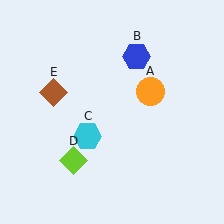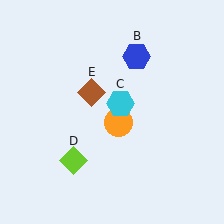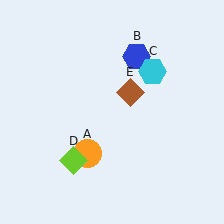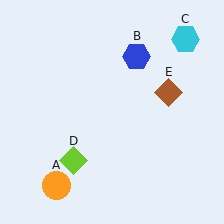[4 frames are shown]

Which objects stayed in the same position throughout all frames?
Blue hexagon (object B) and lime diamond (object D) remained stationary.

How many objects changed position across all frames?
3 objects changed position: orange circle (object A), cyan hexagon (object C), brown diamond (object E).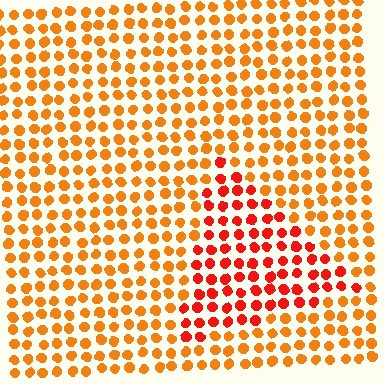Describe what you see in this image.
The image is filled with small orange elements in a uniform arrangement. A triangle-shaped region is visible where the elements are tinted to a slightly different hue, forming a subtle color boundary.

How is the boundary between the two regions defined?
The boundary is defined purely by a slight shift in hue (about 30 degrees). Spacing, size, and orientation are identical on both sides.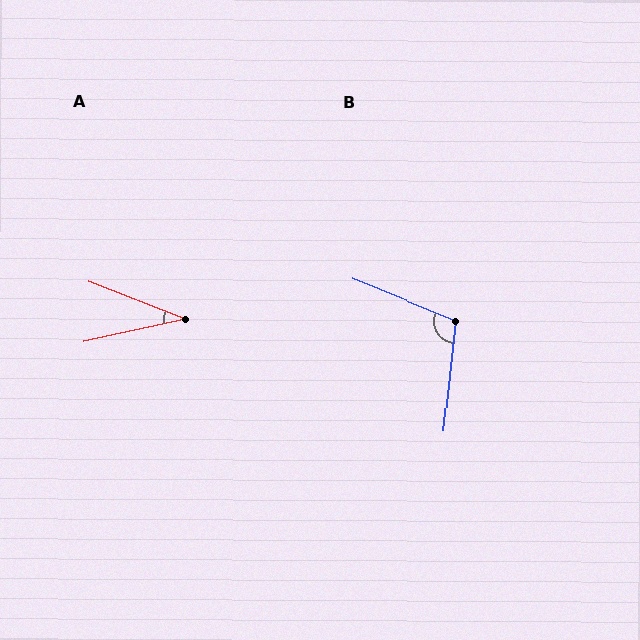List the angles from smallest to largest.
A (34°), B (106°).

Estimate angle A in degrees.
Approximately 34 degrees.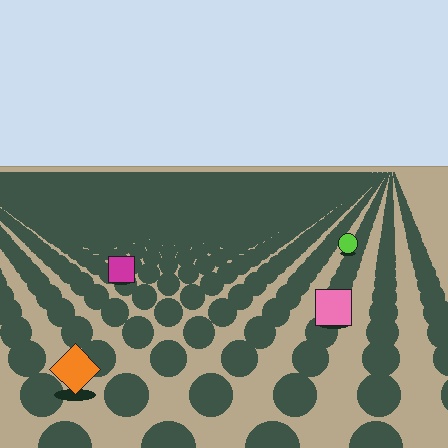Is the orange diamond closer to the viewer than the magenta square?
Yes. The orange diamond is closer — you can tell from the texture gradient: the ground texture is coarser near it.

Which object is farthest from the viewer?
The lime circle is farthest from the viewer. It appears smaller and the ground texture around it is denser.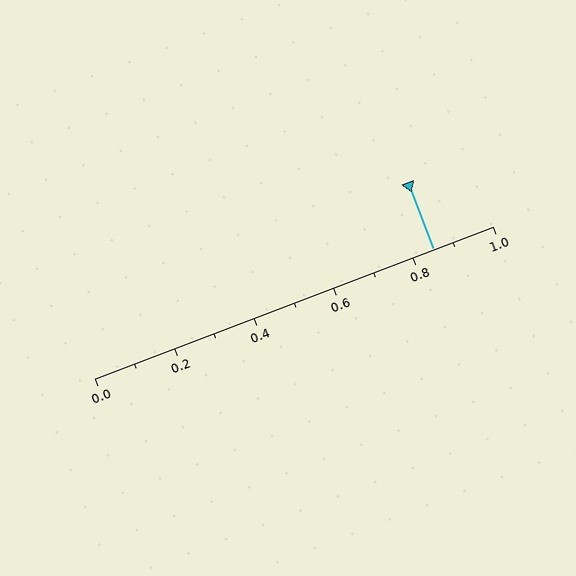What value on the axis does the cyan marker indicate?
The marker indicates approximately 0.85.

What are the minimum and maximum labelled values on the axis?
The axis runs from 0.0 to 1.0.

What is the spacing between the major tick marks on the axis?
The major ticks are spaced 0.2 apart.